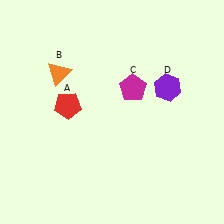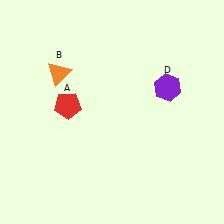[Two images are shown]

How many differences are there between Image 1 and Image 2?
There is 1 difference between the two images.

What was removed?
The magenta pentagon (C) was removed in Image 2.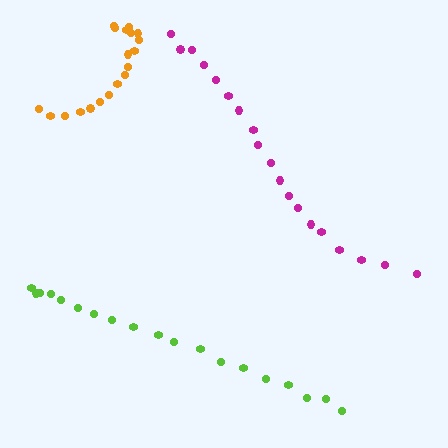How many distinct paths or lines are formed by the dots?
There are 3 distinct paths.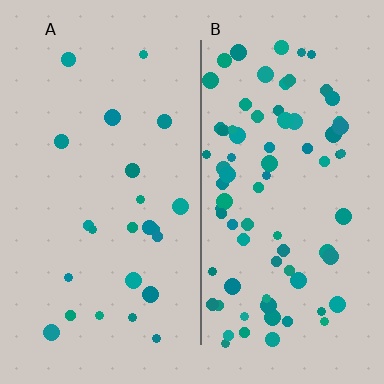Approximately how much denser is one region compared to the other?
Approximately 3.4× — region B over region A.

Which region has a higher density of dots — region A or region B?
B (the right).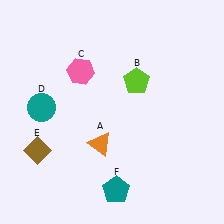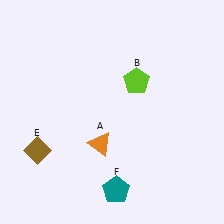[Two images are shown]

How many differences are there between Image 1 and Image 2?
There are 2 differences between the two images.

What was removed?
The teal circle (D), the pink hexagon (C) were removed in Image 2.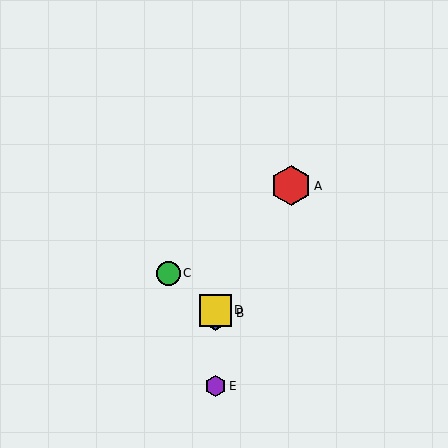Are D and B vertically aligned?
Yes, both are at x≈215.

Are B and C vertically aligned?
No, B is at x≈215 and C is at x≈168.